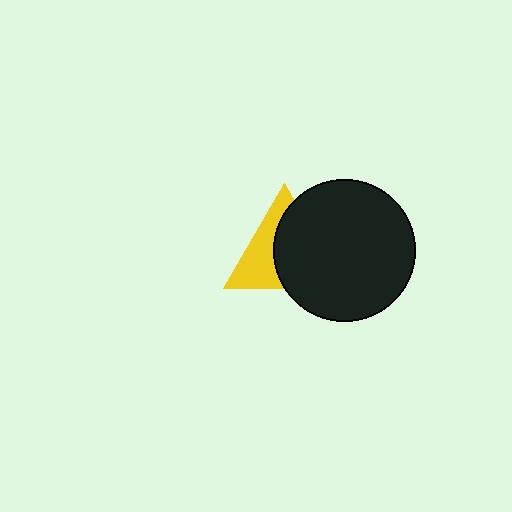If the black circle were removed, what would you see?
You would see the complete yellow triangle.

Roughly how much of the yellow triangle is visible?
A small part of it is visible (roughly 43%).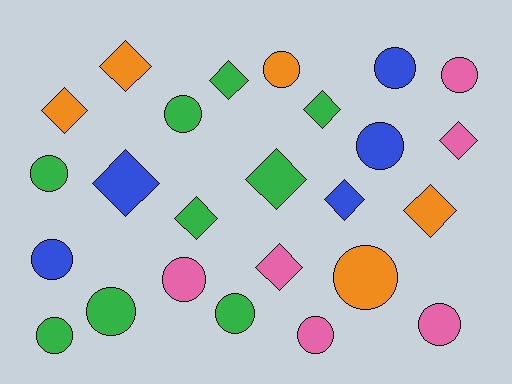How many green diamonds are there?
There are 4 green diamonds.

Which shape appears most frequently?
Circle, with 14 objects.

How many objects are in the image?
There are 25 objects.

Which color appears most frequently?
Green, with 9 objects.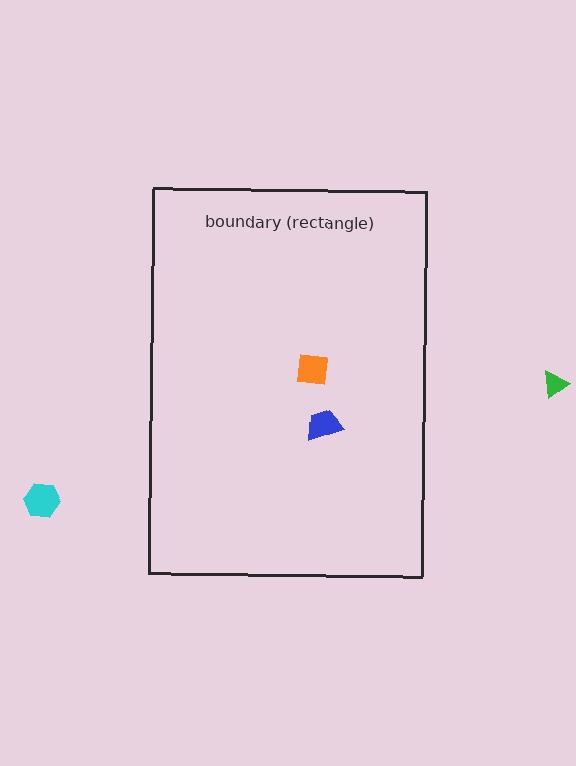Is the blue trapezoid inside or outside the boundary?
Inside.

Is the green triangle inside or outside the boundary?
Outside.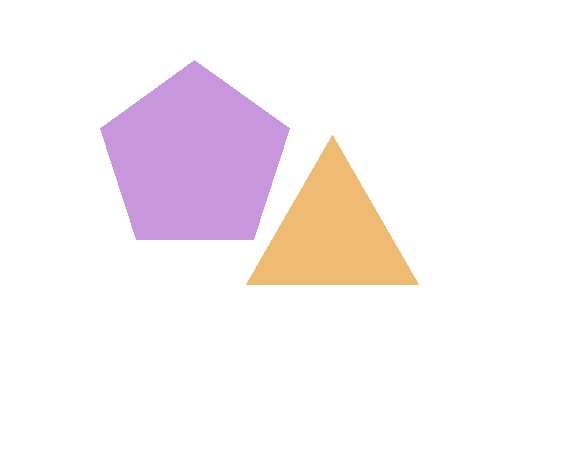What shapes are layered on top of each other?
The layered shapes are: an orange triangle, a purple pentagon.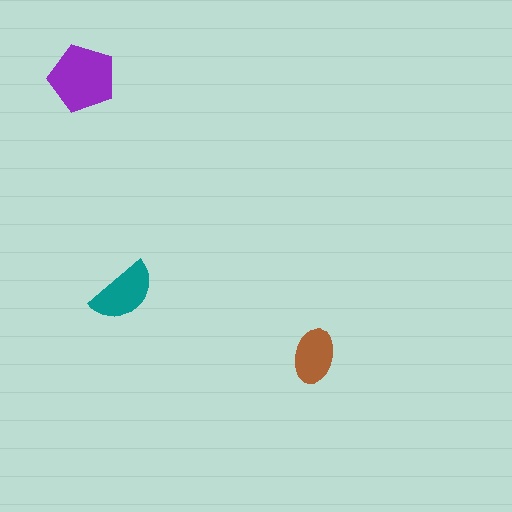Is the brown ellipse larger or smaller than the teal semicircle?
Smaller.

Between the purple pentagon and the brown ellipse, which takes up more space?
The purple pentagon.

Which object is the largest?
The purple pentagon.